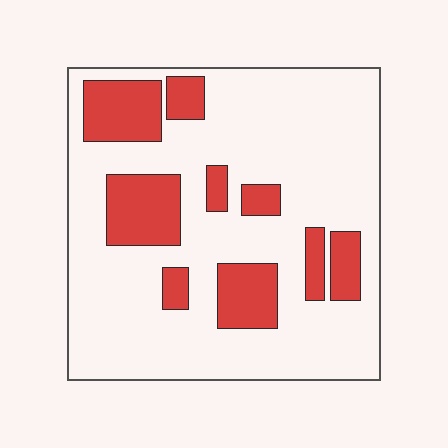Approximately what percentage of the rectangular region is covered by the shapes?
Approximately 25%.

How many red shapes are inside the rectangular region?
9.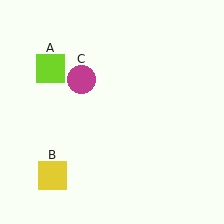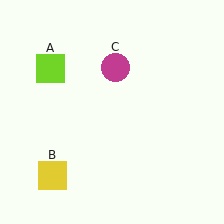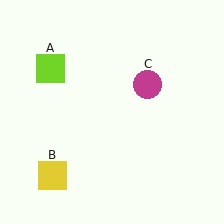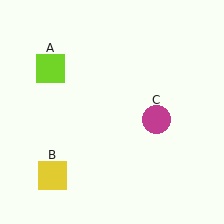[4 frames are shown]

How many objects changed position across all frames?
1 object changed position: magenta circle (object C).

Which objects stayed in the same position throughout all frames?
Lime square (object A) and yellow square (object B) remained stationary.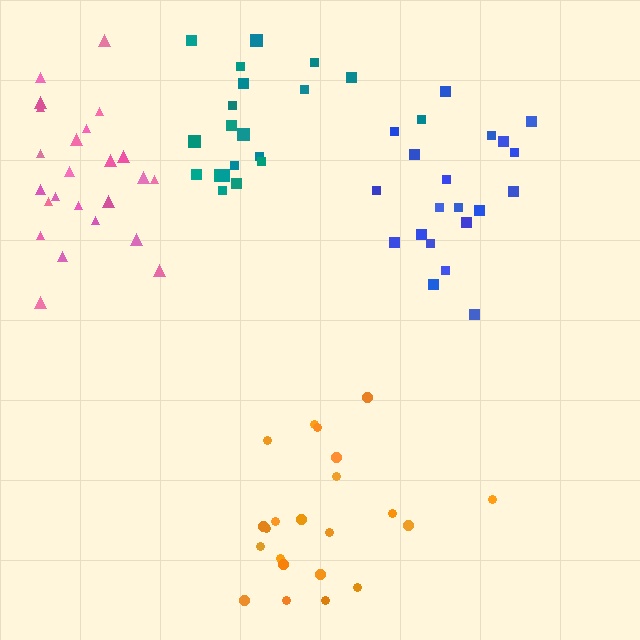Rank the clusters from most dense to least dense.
orange, teal, pink, blue.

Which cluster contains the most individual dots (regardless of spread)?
Pink (24).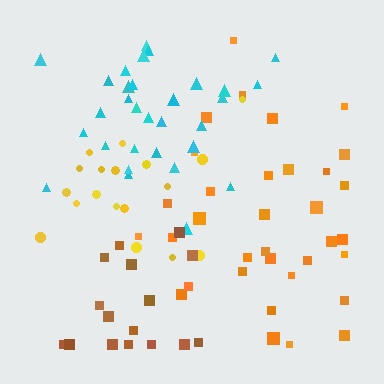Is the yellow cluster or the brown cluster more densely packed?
Yellow.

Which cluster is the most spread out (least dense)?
Brown.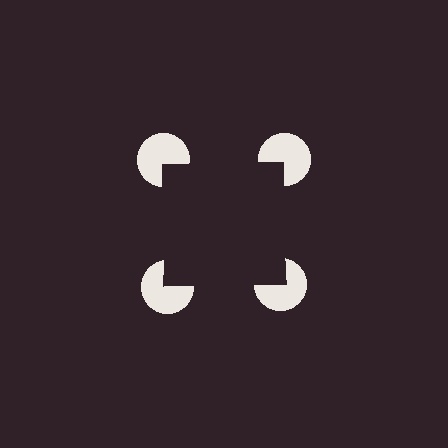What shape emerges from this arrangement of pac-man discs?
An illusory square — its edges are inferred from the aligned wedge cuts in the pac-man discs, not physically drawn.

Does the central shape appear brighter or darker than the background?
It typically appears slightly darker than the background, even though no actual brightness change is drawn.